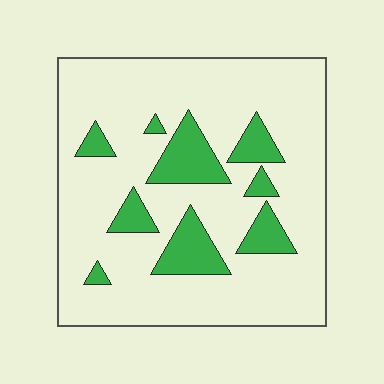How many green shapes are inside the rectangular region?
9.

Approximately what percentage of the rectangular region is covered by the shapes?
Approximately 20%.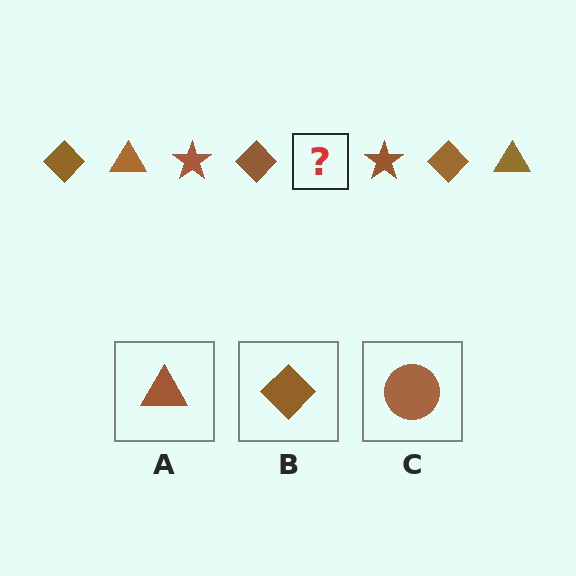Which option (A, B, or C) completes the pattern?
A.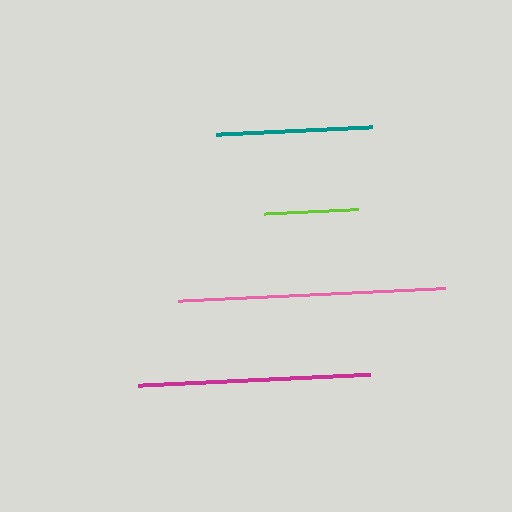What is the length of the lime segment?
The lime segment is approximately 94 pixels long.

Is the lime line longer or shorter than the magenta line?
The magenta line is longer than the lime line.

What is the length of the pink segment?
The pink segment is approximately 267 pixels long.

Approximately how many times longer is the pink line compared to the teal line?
The pink line is approximately 1.7 times the length of the teal line.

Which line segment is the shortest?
The lime line is the shortest at approximately 94 pixels.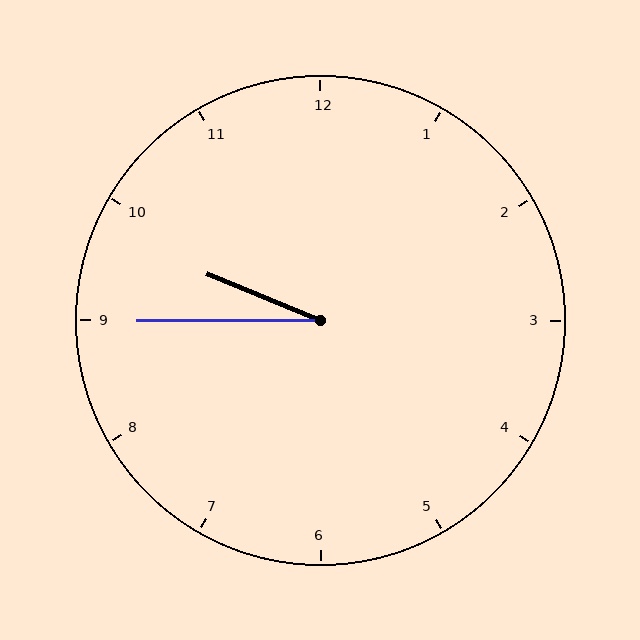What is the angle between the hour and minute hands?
Approximately 22 degrees.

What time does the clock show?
9:45.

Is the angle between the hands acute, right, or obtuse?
It is acute.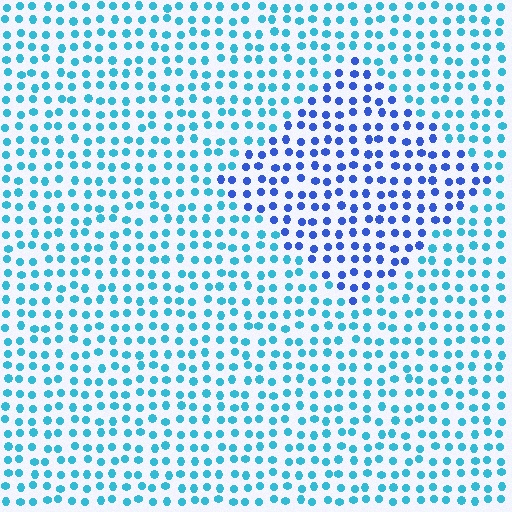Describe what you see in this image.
The image is filled with small cyan elements in a uniform arrangement. A diamond-shaped region is visible where the elements are tinted to a slightly different hue, forming a subtle color boundary.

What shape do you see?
I see a diamond.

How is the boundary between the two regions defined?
The boundary is defined purely by a slight shift in hue (about 37 degrees). Spacing, size, and orientation are identical on both sides.